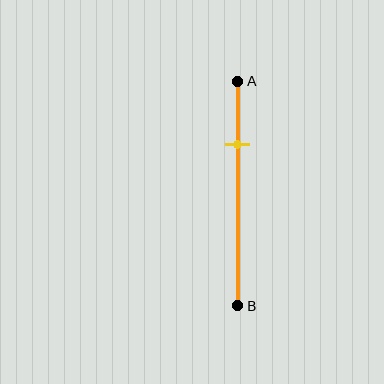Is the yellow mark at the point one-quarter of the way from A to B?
No, the mark is at about 30% from A, not at the 25% one-quarter point.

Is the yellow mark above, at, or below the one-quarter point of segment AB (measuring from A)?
The yellow mark is below the one-quarter point of segment AB.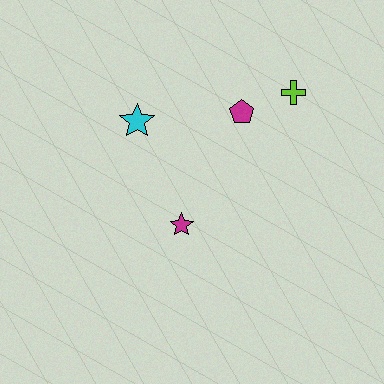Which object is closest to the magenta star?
The cyan star is closest to the magenta star.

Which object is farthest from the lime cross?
The magenta star is farthest from the lime cross.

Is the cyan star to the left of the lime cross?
Yes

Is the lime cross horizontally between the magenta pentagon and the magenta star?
No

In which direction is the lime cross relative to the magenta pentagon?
The lime cross is to the right of the magenta pentagon.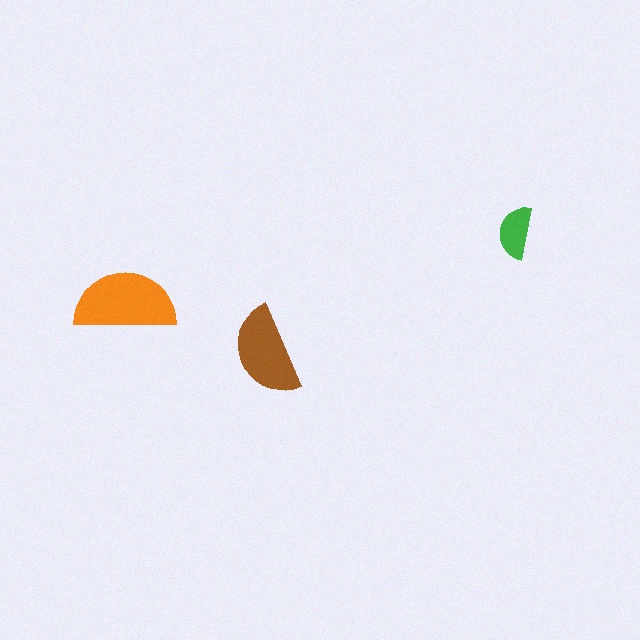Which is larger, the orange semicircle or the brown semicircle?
The orange one.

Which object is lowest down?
The brown semicircle is bottommost.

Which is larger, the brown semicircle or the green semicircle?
The brown one.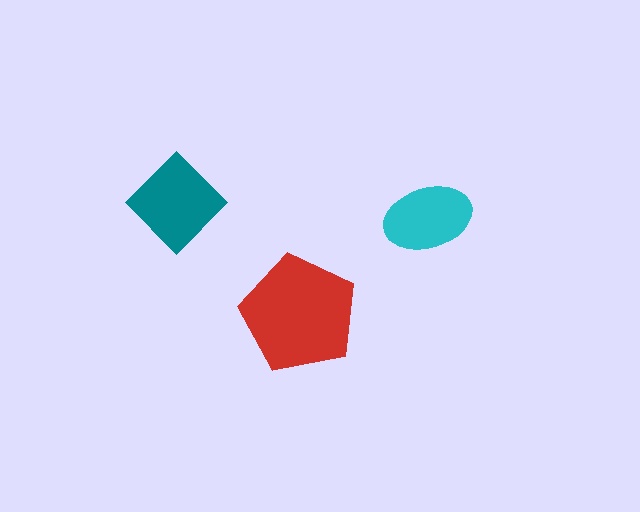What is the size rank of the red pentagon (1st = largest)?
1st.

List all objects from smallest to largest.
The cyan ellipse, the teal diamond, the red pentagon.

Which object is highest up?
The teal diamond is topmost.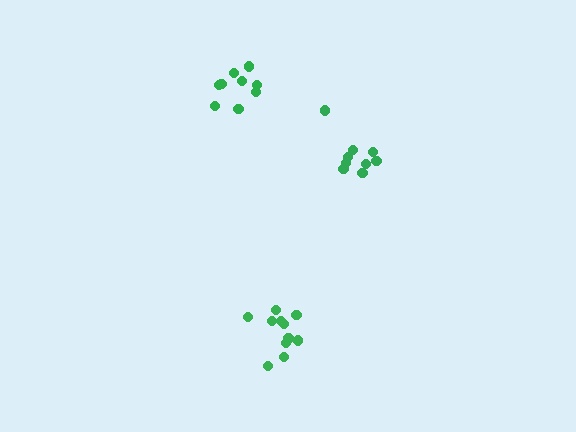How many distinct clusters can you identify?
There are 3 distinct clusters.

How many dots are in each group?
Group 1: 12 dots, Group 2: 9 dots, Group 3: 9 dots (30 total).